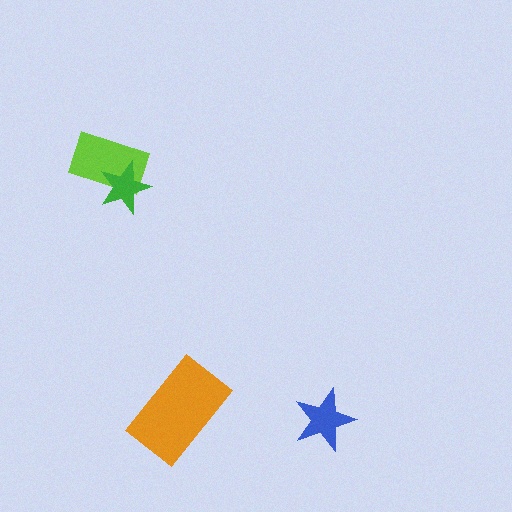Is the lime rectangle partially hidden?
Yes, it is partially covered by another shape.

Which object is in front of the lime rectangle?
The green star is in front of the lime rectangle.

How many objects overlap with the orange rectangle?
0 objects overlap with the orange rectangle.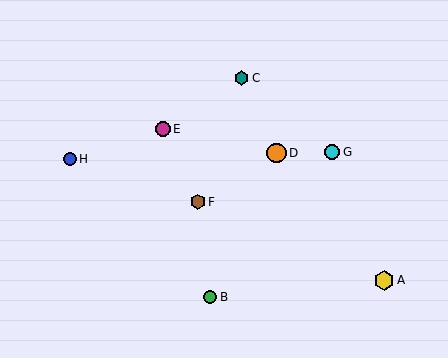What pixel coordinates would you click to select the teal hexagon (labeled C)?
Click at (241, 78) to select the teal hexagon C.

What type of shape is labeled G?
Shape G is a cyan circle.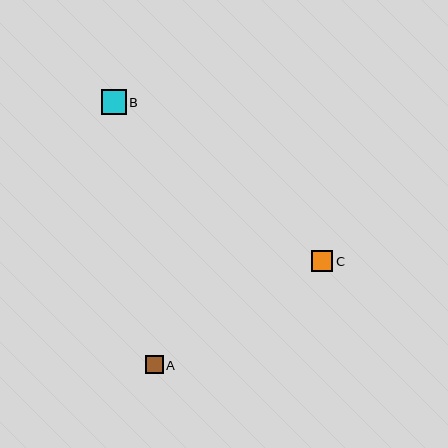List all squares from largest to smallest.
From largest to smallest: B, C, A.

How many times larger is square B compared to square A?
Square B is approximately 1.4 times the size of square A.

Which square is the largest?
Square B is the largest with a size of approximately 25 pixels.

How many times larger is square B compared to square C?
Square B is approximately 1.2 times the size of square C.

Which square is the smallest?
Square A is the smallest with a size of approximately 18 pixels.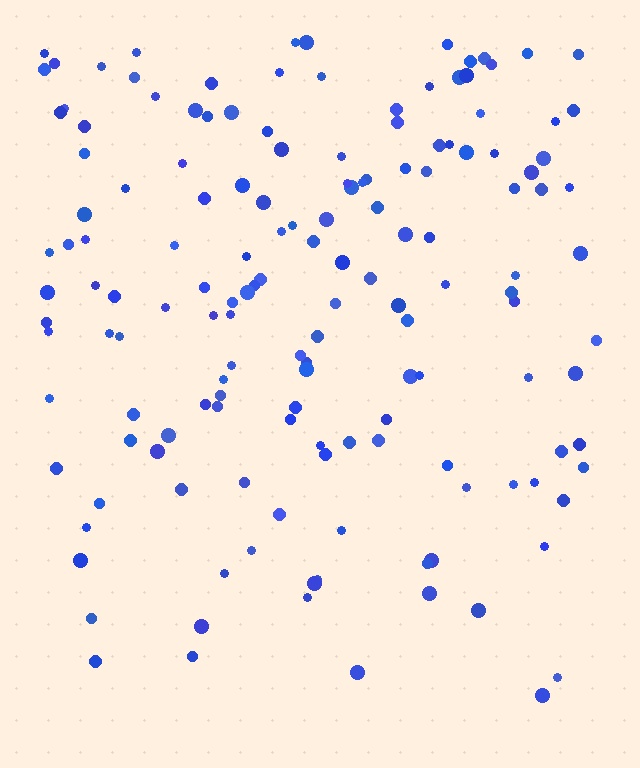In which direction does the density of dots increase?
From bottom to top, with the top side densest.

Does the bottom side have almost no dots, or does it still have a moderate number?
Still a moderate number, just noticeably fewer than the top.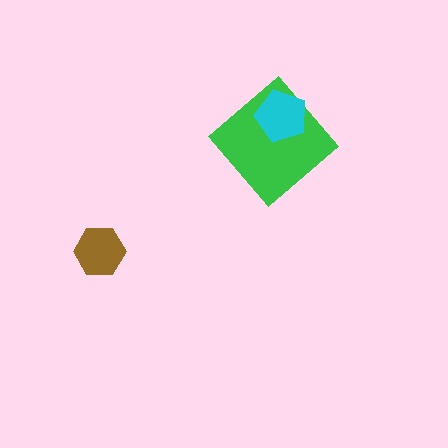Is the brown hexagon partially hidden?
No, no other shape covers it.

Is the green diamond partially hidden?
Yes, it is partially covered by another shape.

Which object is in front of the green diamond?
The cyan pentagon is in front of the green diamond.